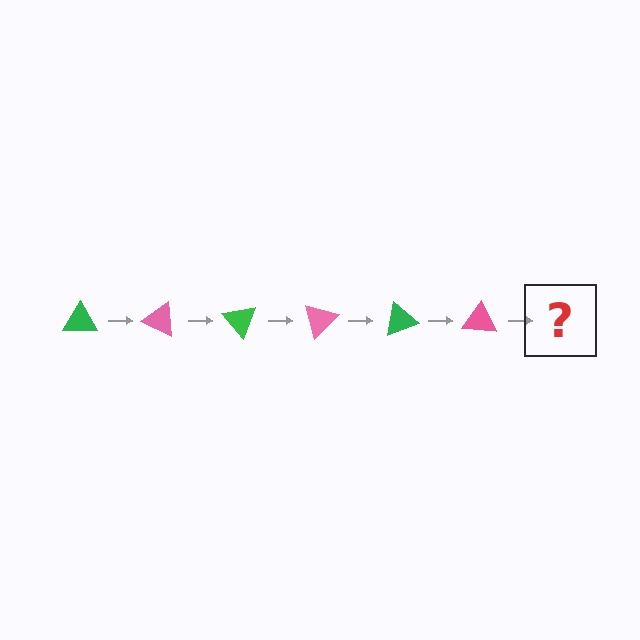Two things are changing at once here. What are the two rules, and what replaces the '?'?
The two rules are that it rotates 25 degrees each step and the color cycles through green and pink. The '?' should be a green triangle, rotated 150 degrees from the start.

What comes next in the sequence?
The next element should be a green triangle, rotated 150 degrees from the start.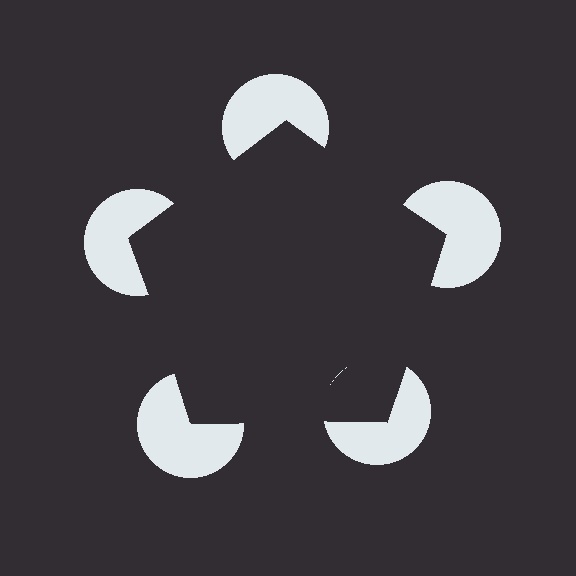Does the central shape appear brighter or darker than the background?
It typically appears slightly darker than the background, even though no actual brightness change is drawn.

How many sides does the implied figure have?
5 sides.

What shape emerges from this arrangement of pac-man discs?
An illusory pentagon — its edges are inferred from the aligned wedge cuts in the pac-man discs, not physically drawn.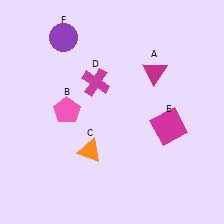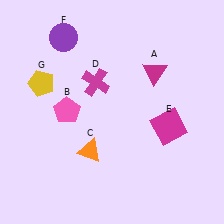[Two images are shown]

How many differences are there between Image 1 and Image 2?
There is 1 difference between the two images.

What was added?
A yellow pentagon (G) was added in Image 2.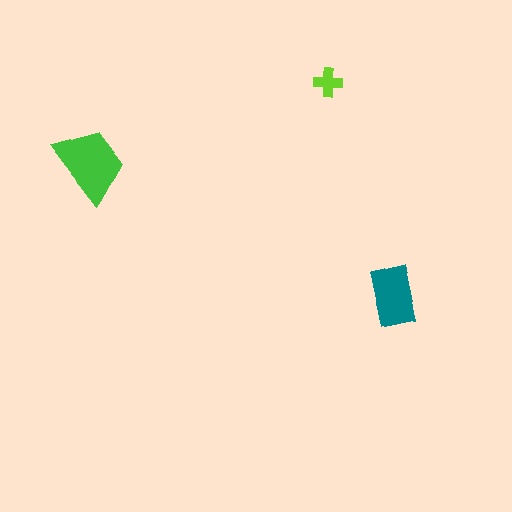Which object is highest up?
The lime cross is topmost.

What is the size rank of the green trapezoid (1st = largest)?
1st.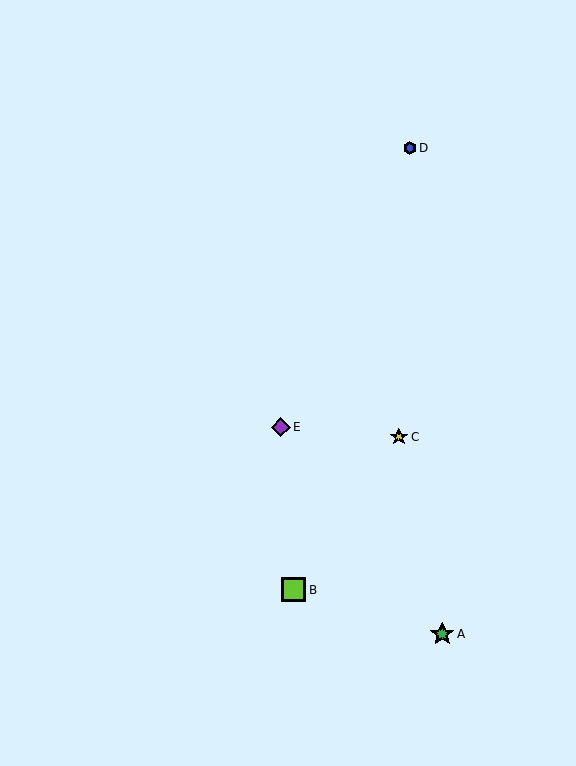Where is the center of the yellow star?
The center of the yellow star is at (399, 437).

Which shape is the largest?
The lime square (labeled B) is the largest.